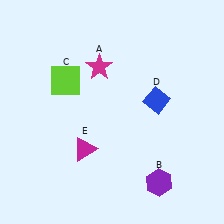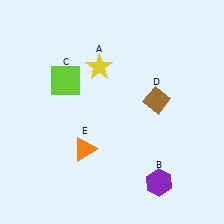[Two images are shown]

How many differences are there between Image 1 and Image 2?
There are 3 differences between the two images.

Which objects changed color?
A changed from magenta to yellow. D changed from blue to brown. E changed from magenta to orange.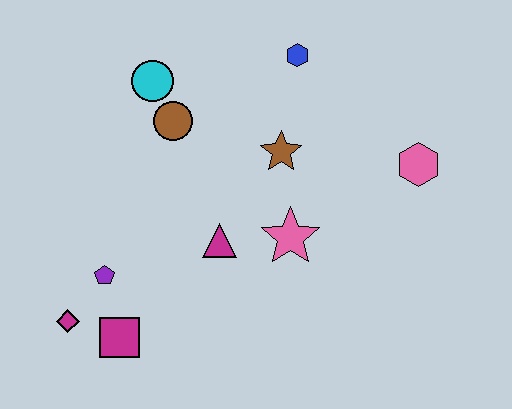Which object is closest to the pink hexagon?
The brown star is closest to the pink hexagon.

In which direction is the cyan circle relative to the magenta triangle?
The cyan circle is above the magenta triangle.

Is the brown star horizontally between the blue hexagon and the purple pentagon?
Yes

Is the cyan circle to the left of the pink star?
Yes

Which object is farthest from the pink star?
The magenta diamond is farthest from the pink star.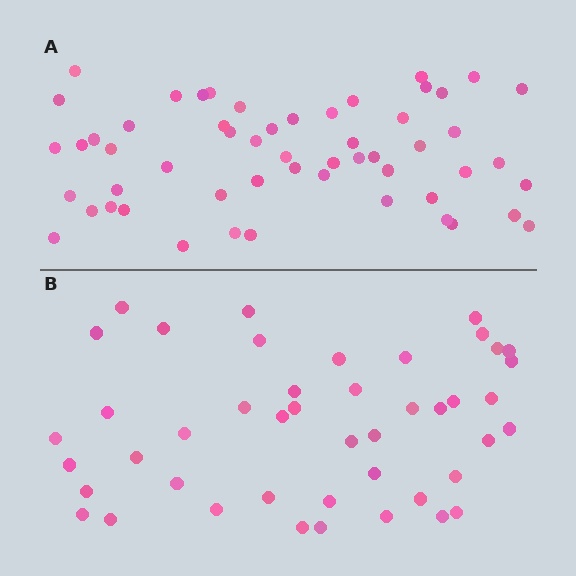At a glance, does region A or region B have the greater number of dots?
Region A (the top region) has more dots.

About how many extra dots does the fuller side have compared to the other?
Region A has roughly 10 or so more dots than region B.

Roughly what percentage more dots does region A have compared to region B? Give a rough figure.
About 20% more.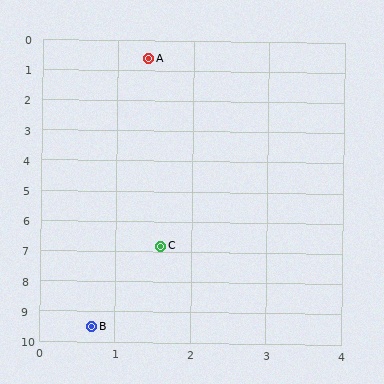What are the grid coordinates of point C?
Point C is at approximately (1.6, 6.8).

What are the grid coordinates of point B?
Point B is at approximately (0.7, 9.5).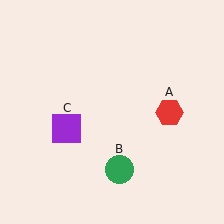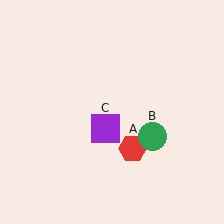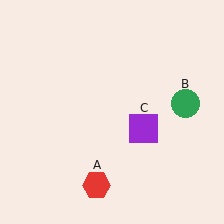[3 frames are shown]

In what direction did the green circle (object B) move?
The green circle (object B) moved up and to the right.